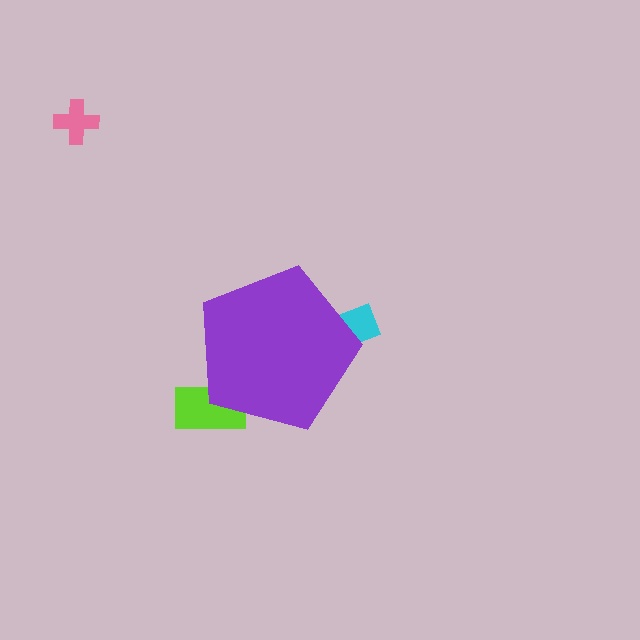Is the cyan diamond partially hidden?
Yes, the cyan diamond is partially hidden behind the purple pentagon.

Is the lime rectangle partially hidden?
Yes, the lime rectangle is partially hidden behind the purple pentagon.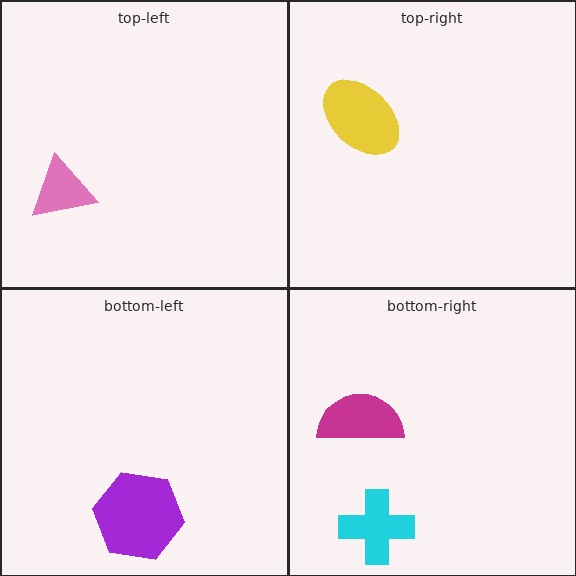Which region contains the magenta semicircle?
The bottom-right region.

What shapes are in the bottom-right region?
The magenta semicircle, the cyan cross.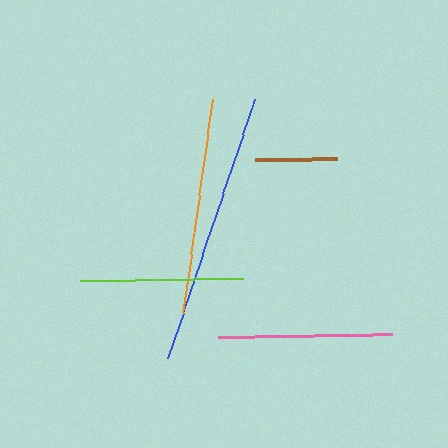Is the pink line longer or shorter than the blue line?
The blue line is longer than the pink line.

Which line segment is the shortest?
The brown line is the shortest at approximately 82 pixels.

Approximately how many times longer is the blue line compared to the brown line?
The blue line is approximately 3.3 times the length of the brown line.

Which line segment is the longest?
The blue line is the longest at approximately 273 pixels.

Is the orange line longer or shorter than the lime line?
The orange line is longer than the lime line.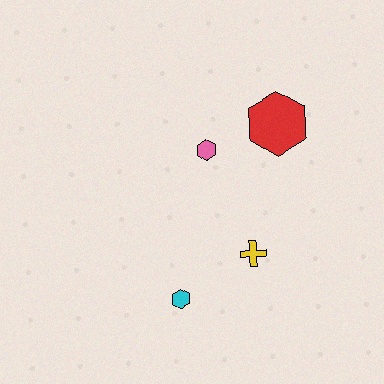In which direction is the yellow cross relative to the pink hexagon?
The yellow cross is below the pink hexagon.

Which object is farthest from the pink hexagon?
The cyan hexagon is farthest from the pink hexagon.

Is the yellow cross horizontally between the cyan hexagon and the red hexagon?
Yes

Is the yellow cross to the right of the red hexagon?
No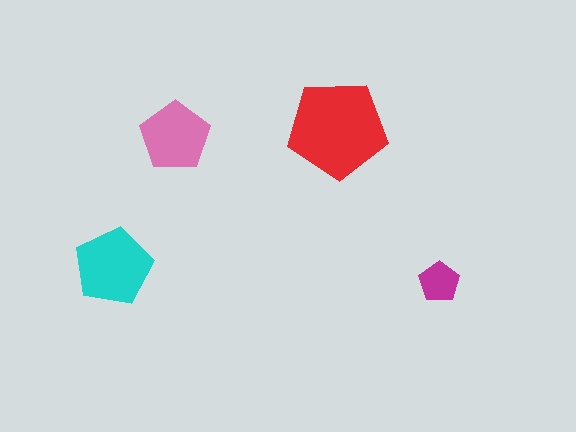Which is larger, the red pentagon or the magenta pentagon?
The red one.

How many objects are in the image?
There are 4 objects in the image.